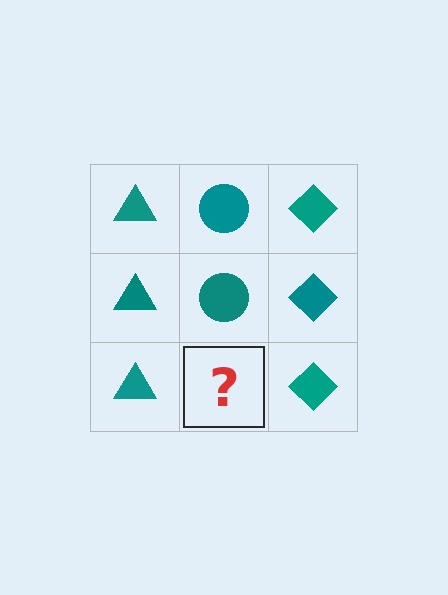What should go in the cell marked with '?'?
The missing cell should contain a teal circle.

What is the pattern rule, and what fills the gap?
The rule is that each column has a consistent shape. The gap should be filled with a teal circle.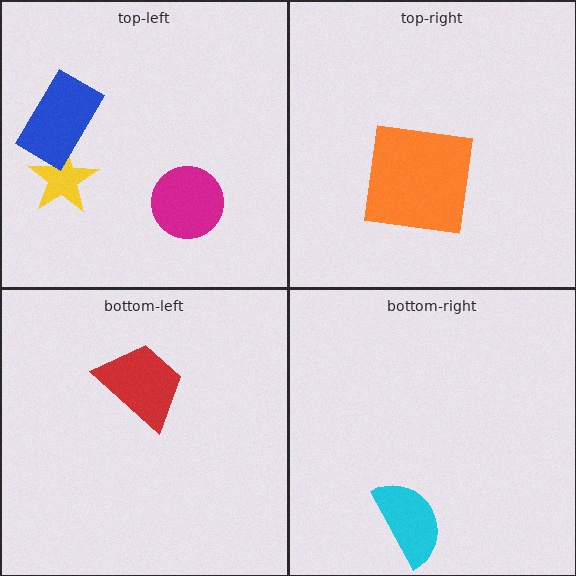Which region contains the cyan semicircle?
The bottom-right region.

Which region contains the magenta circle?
The top-left region.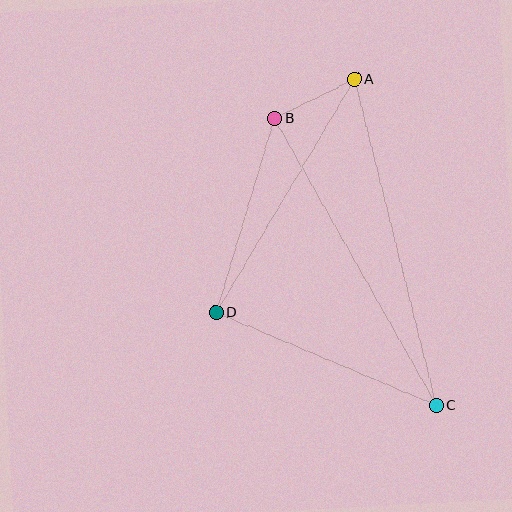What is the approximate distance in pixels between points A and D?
The distance between A and D is approximately 271 pixels.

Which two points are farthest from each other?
Points A and C are farthest from each other.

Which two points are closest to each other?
Points A and B are closest to each other.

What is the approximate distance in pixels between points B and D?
The distance between B and D is approximately 203 pixels.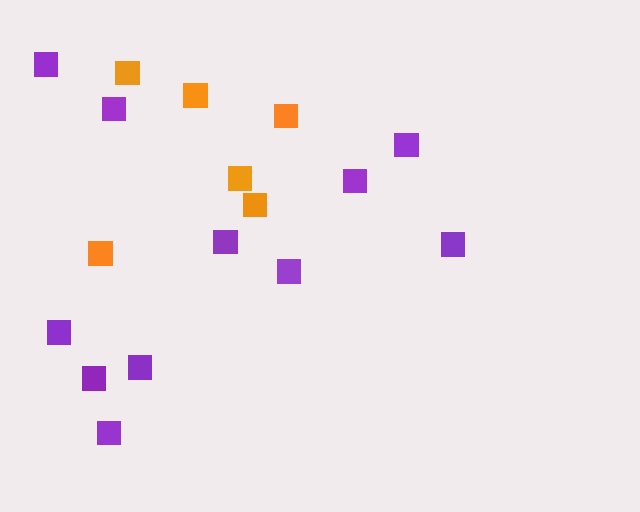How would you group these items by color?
There are 2 groups: one group of orange squares (6) and one group of purple squares (11).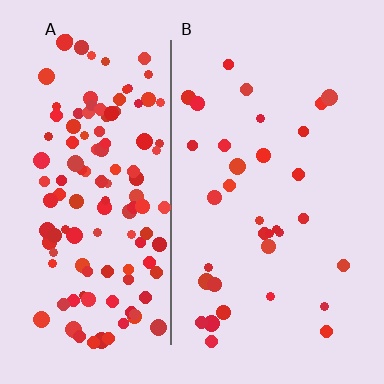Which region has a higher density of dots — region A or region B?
A (the left).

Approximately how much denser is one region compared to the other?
Approximately 3.7× — region A over region B.